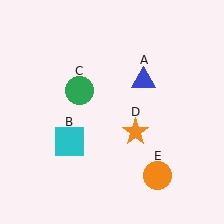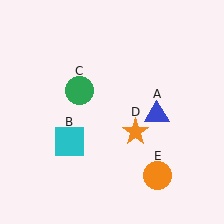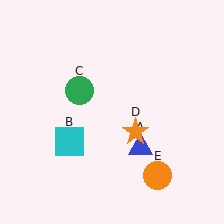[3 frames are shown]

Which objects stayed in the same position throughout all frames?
Cyan square (object B) and green circle (object C) and orange star (object D) and orange circle (object E) remained stationary.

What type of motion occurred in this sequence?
The blue triangle (object A) rotated clockwise around the center of the scene.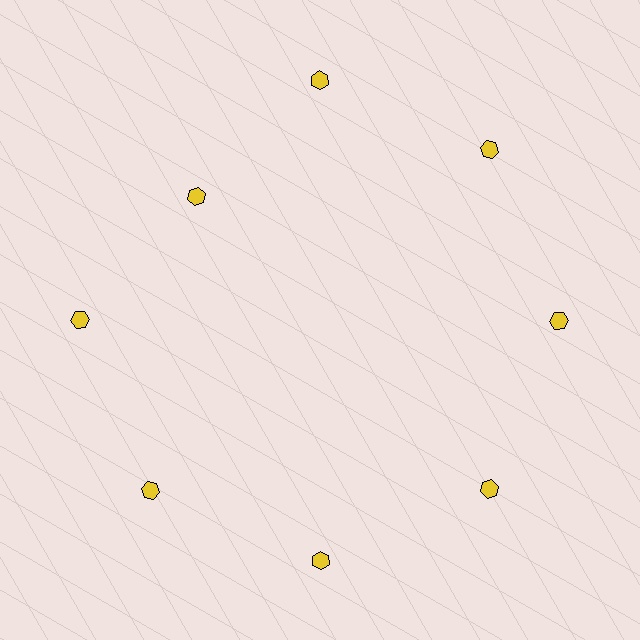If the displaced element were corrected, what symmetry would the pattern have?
It would have 8-fold rotational symmetry — the pattern would map onto itself every 45 degrees.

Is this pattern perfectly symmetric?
No. The 8 yellow hexagons are arranged in a ring, but one element near the 10 o'clock position is pulled inward toward the center, breaking the 8-fold rotational symmetry.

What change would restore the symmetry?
The symmetry would be restored by moving it outward, back onto the ring so that all 8 hexagons sit at equal angles and equal distance from the center.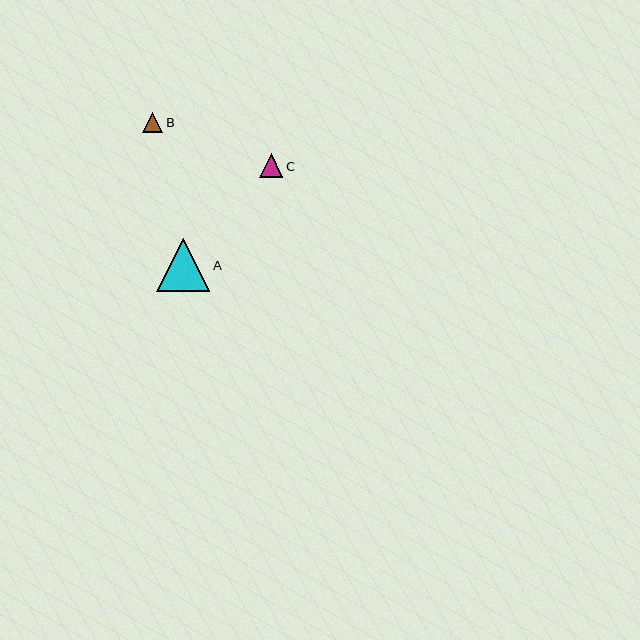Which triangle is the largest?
Triangle A is the largest with a size of approximately 53 pixels.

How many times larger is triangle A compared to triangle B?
Triangle A is approximately 2.6 times the size of triangle B.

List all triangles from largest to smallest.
From largest to smallest: A, C, B.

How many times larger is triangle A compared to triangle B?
Triangle A is approximately 2.6 times the size of triangle B.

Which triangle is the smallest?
Triangle B is the smallest with a size of approximately 20 pixels.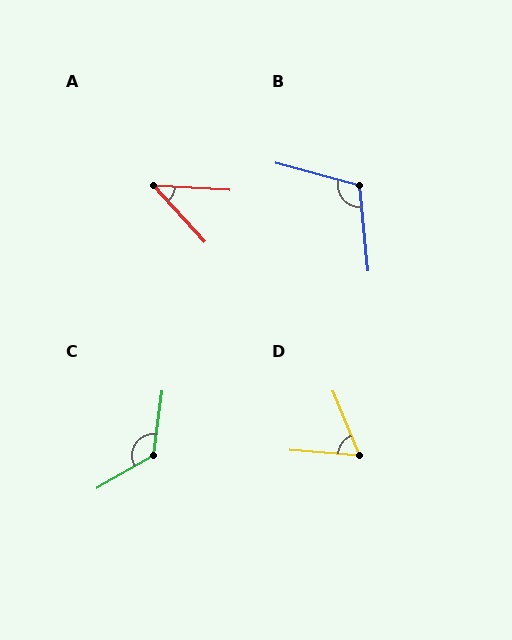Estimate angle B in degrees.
Approximately 111 degrees.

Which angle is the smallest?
A, at approximately 45 degrees.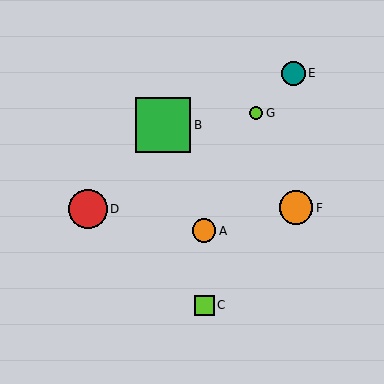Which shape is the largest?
The green square (labeled B) is the largest.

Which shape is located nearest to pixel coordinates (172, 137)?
The green square (labeled B) at (163, 125) is nearest to that location.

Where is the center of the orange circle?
The center of the orange circle is at (204, 231).